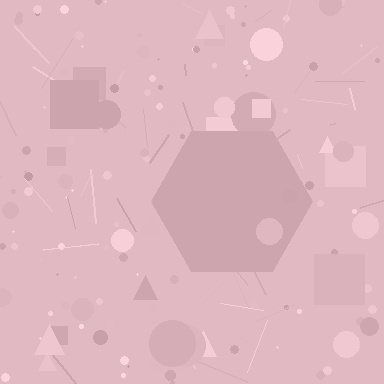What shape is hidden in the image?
A hexagon is hidden in the image.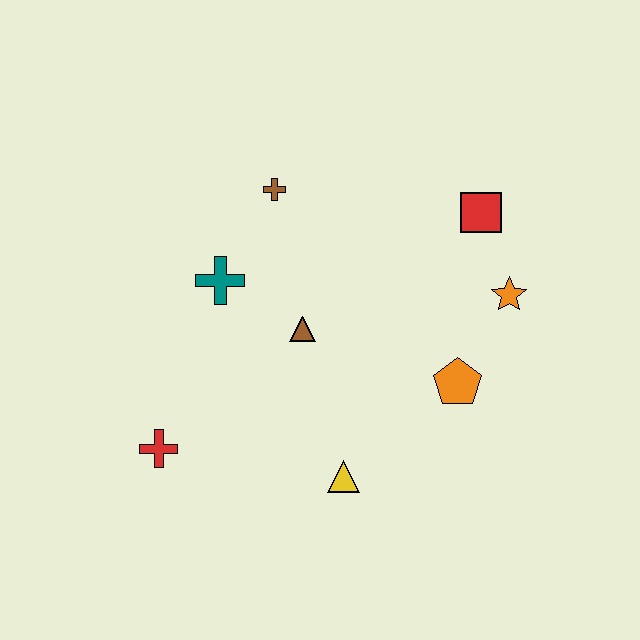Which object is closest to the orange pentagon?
The orange star is closest to the orange pentagon.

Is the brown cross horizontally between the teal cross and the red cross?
No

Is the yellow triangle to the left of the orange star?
Yes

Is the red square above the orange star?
Yes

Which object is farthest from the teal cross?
The orange star is farthest from the teal cross.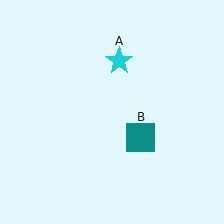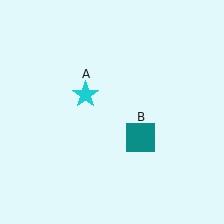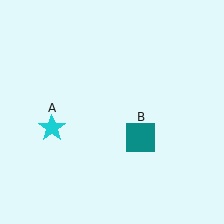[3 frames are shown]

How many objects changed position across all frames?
1 object changed position: cyan star (object A).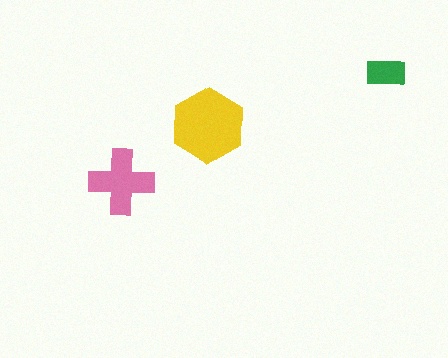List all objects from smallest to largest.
The green rectangle, the pink cross, the yellow hexagon.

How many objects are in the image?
There are 3 objects in the image.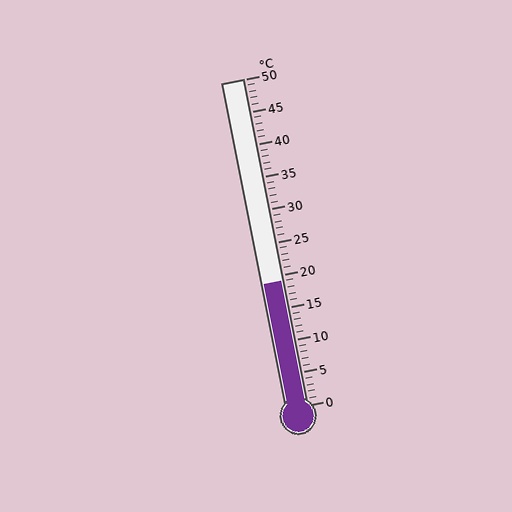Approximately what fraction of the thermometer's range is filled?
The thermometer is filled to approximately 40% of its range.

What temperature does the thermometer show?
The thermometer shows approximately 19°C.